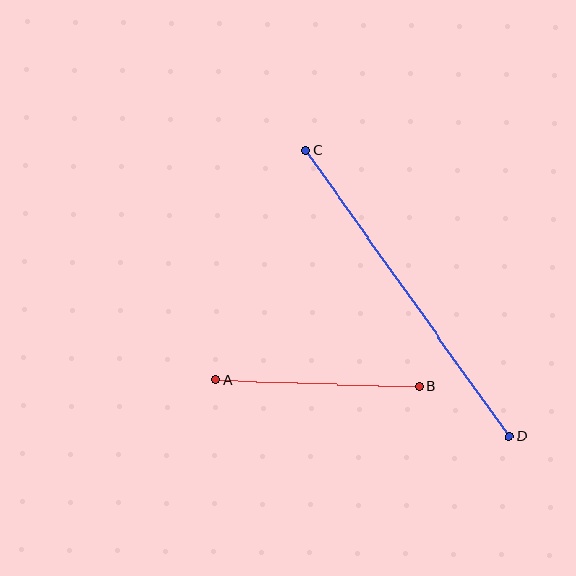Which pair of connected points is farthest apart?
Points C and D are farthest apart.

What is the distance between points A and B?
The distance is approximately 204 pixels.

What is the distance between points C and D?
The distance is approximately 351 pixels.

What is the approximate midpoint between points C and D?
The midpoint is at approximately (408, 293) pixels.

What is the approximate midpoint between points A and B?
The midpoint is at approximately (317, 383) pixels.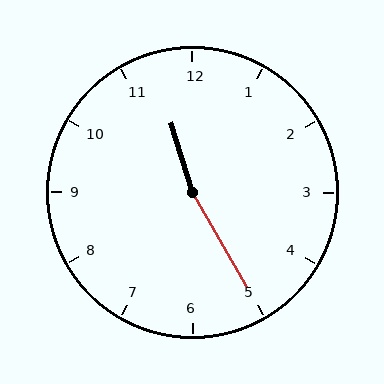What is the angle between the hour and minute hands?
Approximately 168 degrees.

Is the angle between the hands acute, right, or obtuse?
It is obtuse.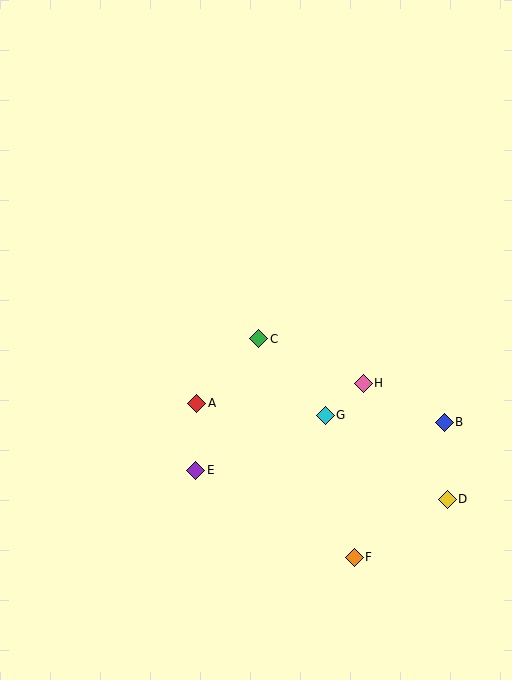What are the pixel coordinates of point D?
Point D is at (447, 499).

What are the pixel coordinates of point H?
Point H is at (363, 383).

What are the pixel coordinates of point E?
Point E is at (196, 470).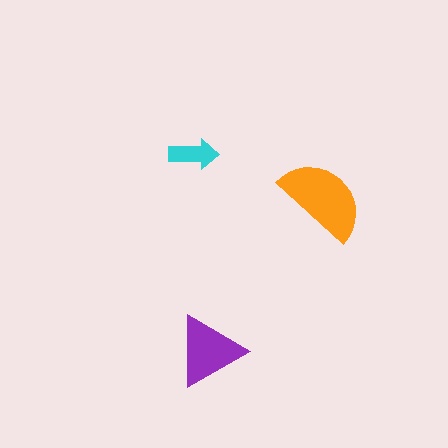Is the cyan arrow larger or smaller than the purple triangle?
Smaller.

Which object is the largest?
The orange semicircle.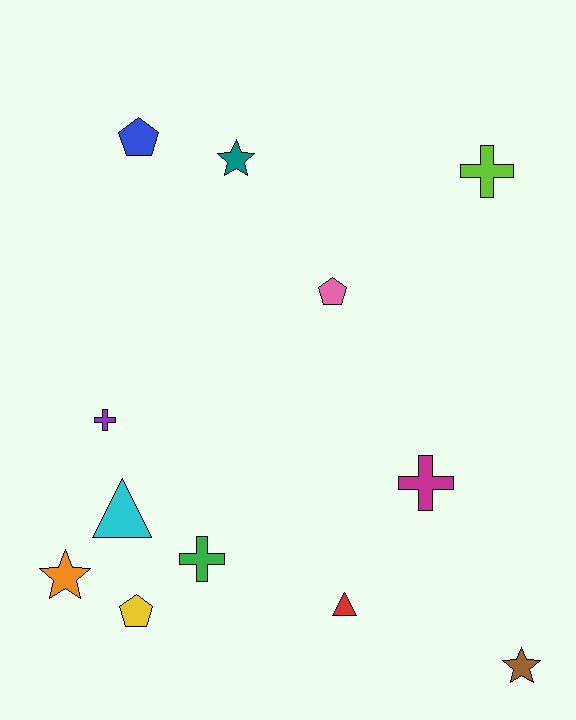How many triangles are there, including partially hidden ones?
There are 2 triangles.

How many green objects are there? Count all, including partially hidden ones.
There is 1 green object.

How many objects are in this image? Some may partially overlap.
There are 12 objects.